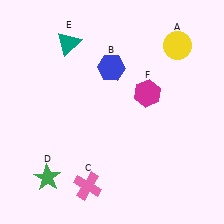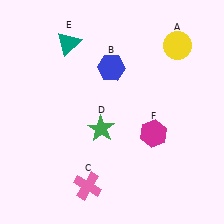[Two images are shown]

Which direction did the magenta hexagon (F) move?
The magenta hexagon (F) moved down.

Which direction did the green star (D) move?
The green star (D) moved right.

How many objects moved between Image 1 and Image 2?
2 objects moved between the two images.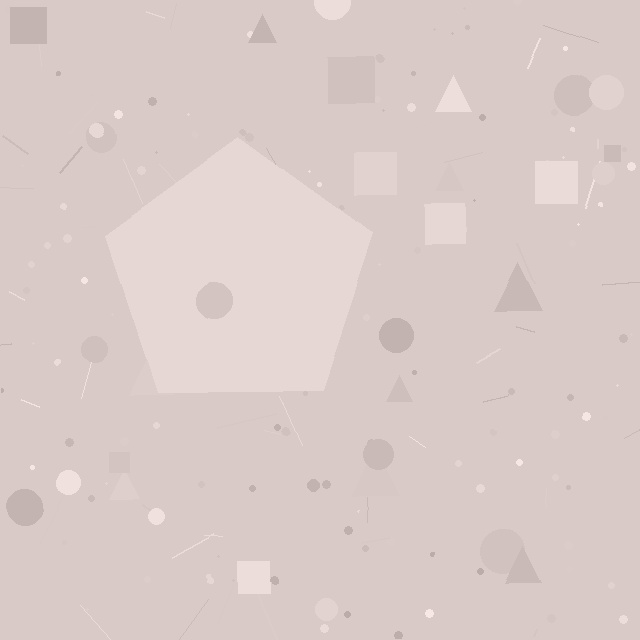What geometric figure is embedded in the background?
A pentagon is embedded in the background.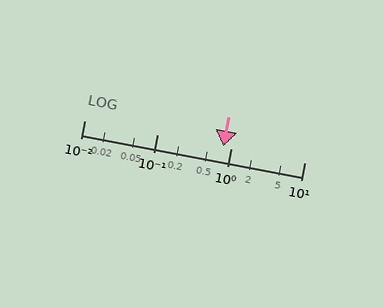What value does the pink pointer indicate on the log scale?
The pointer indicates approximately 0.79.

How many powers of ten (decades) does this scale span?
The scale spans 3 decades, from 0.01 to 10.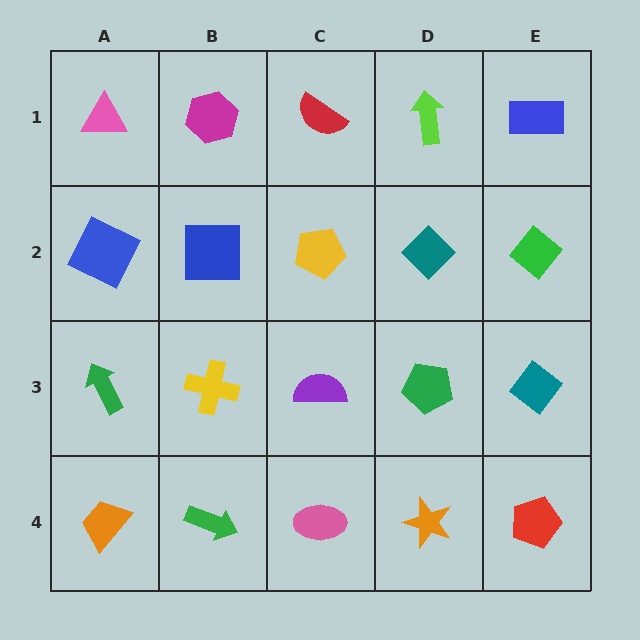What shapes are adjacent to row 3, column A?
A blue square (row 2, column A), an orange trapezoid (row 4, column A), a yellow cross (row 3, column B).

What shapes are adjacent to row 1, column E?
A green diamond (row 2, column E), a lime arrow (row 1, column D).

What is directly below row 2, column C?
A purple semicircle.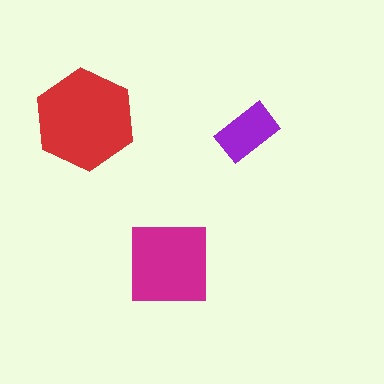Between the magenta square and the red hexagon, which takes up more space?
The red hexagon.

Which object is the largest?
The red hexagon.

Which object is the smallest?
The purple rectangle.